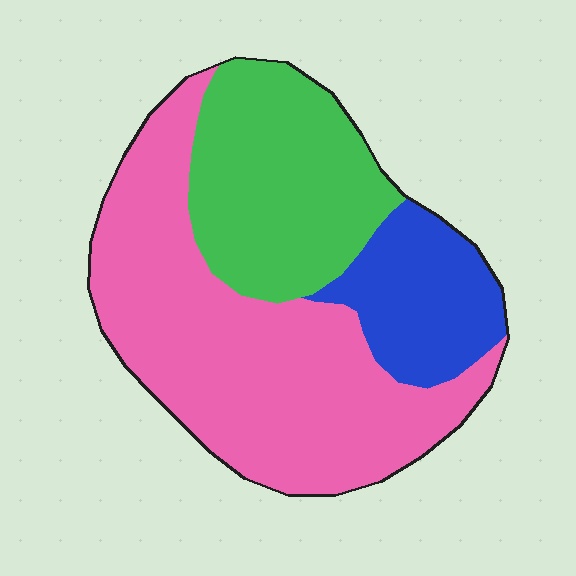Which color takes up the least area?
Blue, at roughly 15%.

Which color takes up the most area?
Pink, at roughly 55%.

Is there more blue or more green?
Green.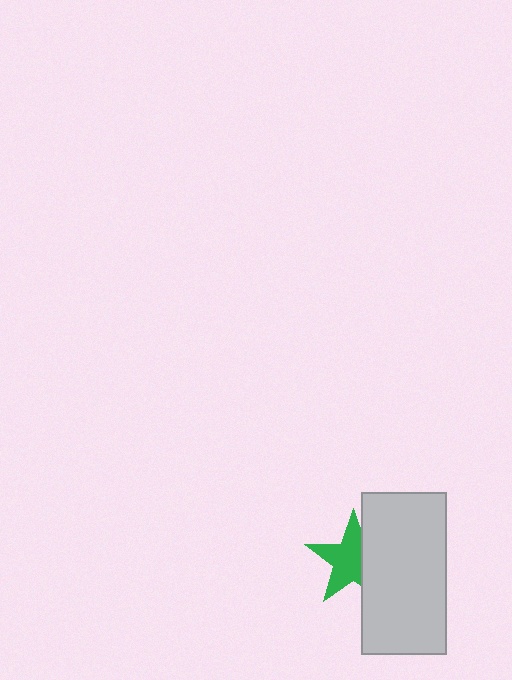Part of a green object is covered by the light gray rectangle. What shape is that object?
It is a star.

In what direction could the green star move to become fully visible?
The green star could move left. That would shift it out from behind the light gray rectangle entirely.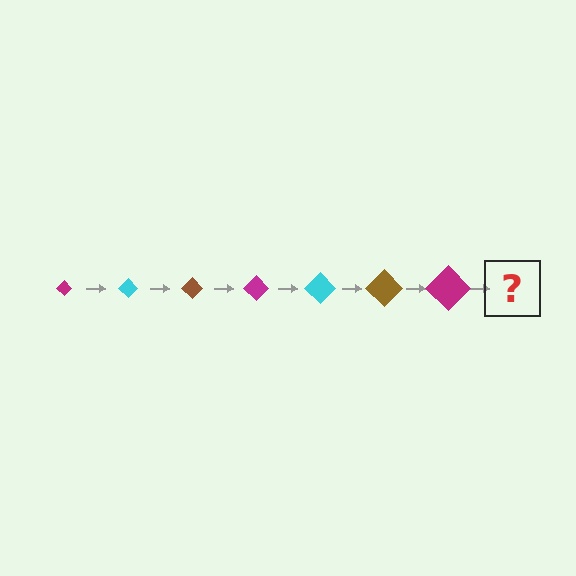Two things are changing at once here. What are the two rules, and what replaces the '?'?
The two rules are that the diamond grows larger each step and the color cycles through magenta, cyan, and brown. The '?' should be a cyan diamond, larger than the previous one.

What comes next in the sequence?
The next element should be a cyan diamond, larger than the previous one.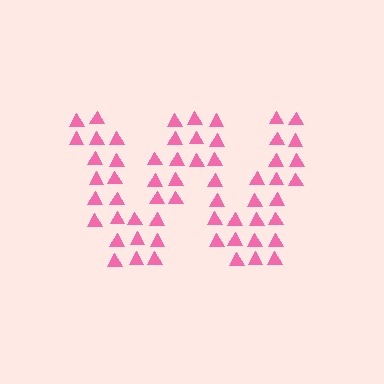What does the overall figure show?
The overall figure shows the letter W.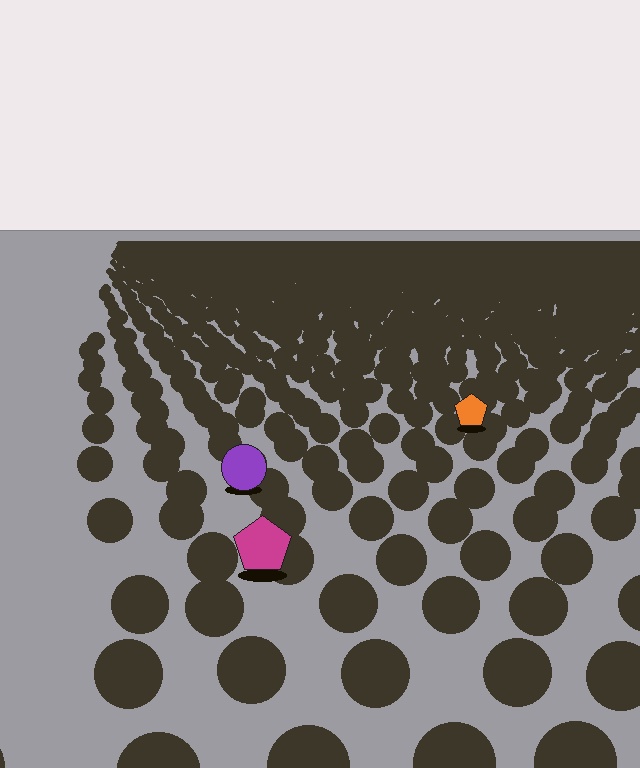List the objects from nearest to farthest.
From nearest to farthest: the magenta pentagon, the purple circle, the orange pentagon.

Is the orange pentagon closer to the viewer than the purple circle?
No. The purple circle is closer — you can tell from the texture gradient: the ground texture is coarser near it.